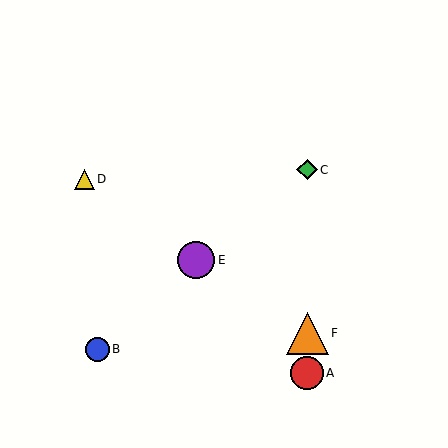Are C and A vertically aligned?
Yes, both are at x≈307.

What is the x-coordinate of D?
Object D is at x≈84.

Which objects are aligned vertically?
Objects A, C, F are aligned vertically.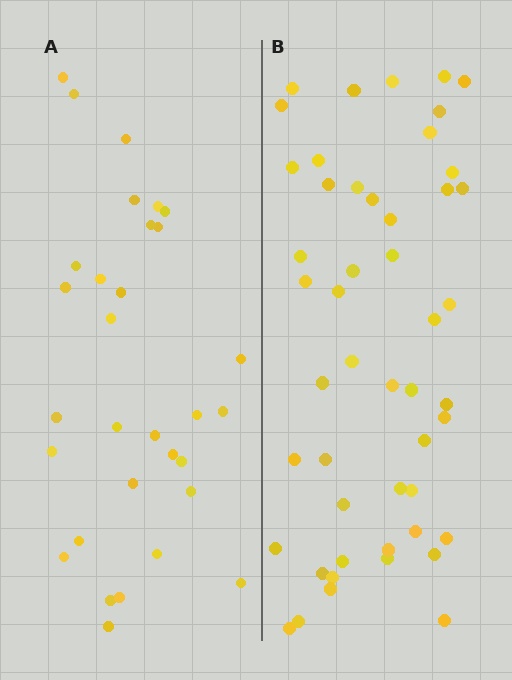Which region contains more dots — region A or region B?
Region B (the right region) has more dots.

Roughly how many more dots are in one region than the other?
Region B has approximately 20 more dots than region A.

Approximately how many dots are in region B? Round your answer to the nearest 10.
About 50 dots. (The exact count is 49, which rounds to 50.)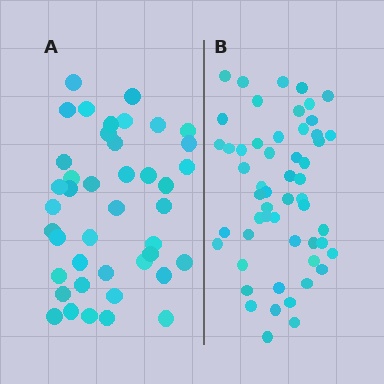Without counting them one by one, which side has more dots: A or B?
Region B (the right region) has more dots.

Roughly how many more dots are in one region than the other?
Region B has roughly 12 or so more dots than region A.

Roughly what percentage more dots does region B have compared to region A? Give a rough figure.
About 30% more.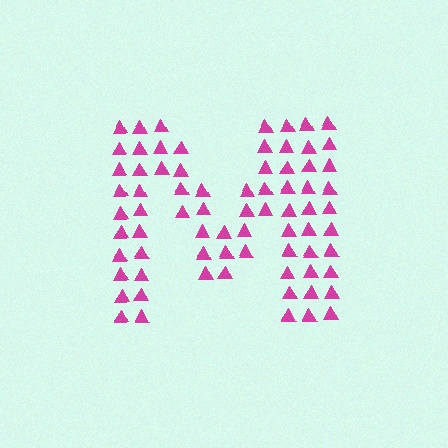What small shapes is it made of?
It is made of small triangles.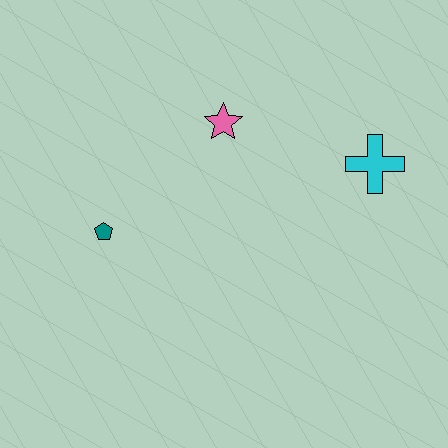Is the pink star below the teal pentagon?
No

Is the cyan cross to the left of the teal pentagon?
No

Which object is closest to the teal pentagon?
The pink star is closest to the teal pentagon.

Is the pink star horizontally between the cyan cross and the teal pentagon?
Yes